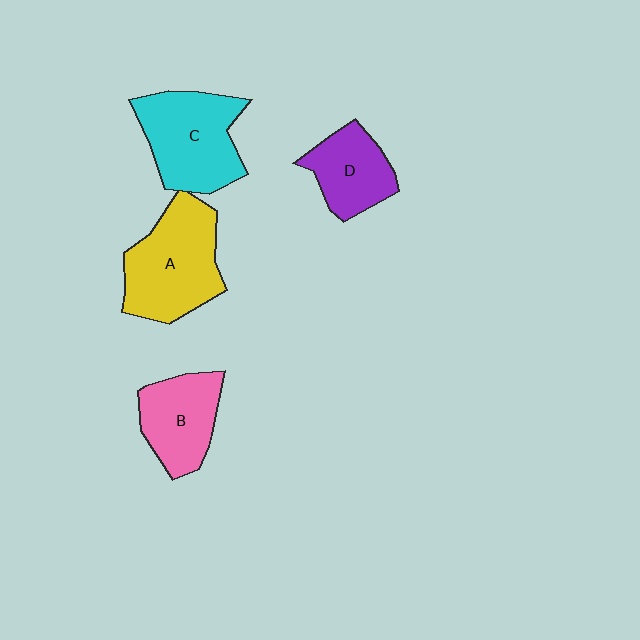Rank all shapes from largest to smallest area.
From largest to smallest: A (yellow), C (cyan), B (pink), D (purple).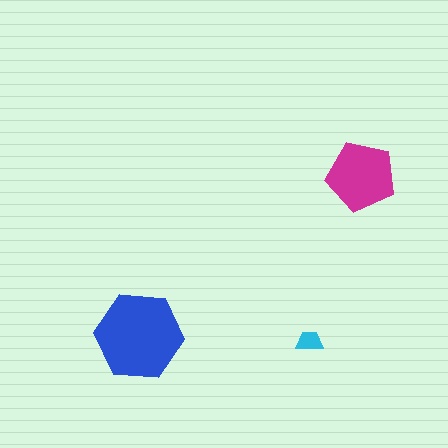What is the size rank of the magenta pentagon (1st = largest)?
2nd.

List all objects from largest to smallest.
The blue hexagon, the magenta pentagon, the cyan trapezoid.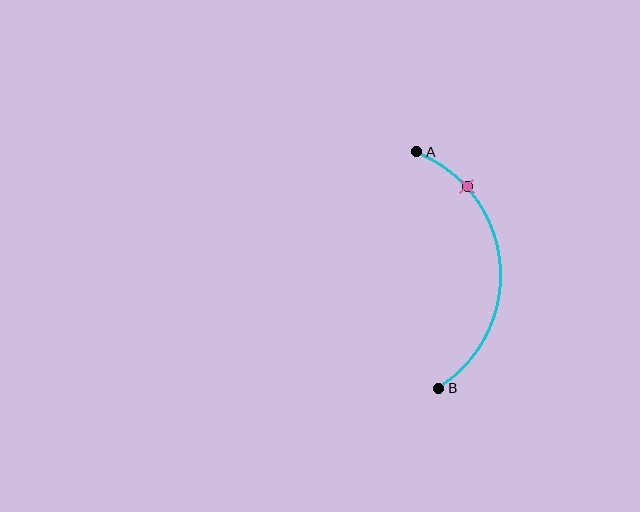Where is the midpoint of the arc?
The arc midpoint is the point on the curve farthest from the straight line joining A and B. It sits to the right of that line.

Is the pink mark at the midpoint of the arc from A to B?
No. The pink mark lies on the arc but is closer to endpoint A. The arc midpoint would be at the point on the curve equidistant along the arc from both A and B.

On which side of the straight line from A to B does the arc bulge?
The arc bulges to the right of the straight line connecting A and B.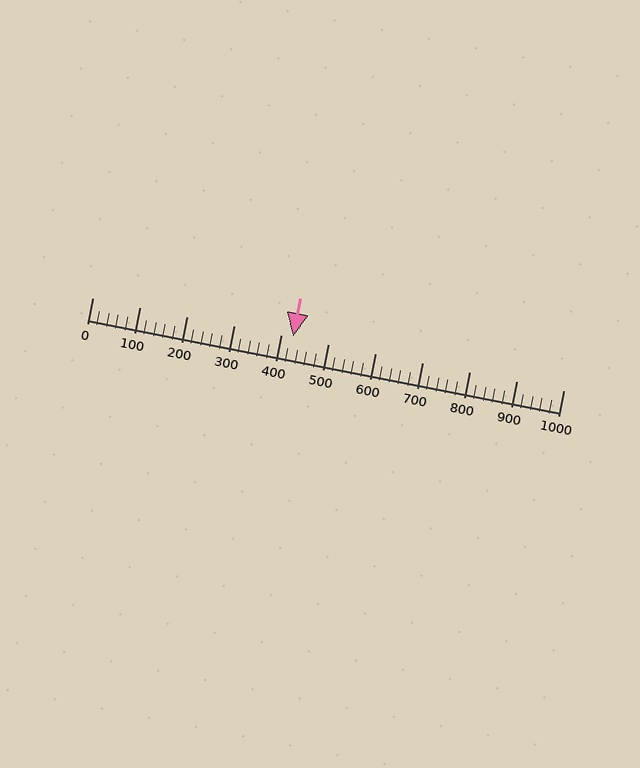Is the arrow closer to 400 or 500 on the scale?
The arrow is closer to 400.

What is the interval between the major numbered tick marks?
The major tick marks are spaced 100 units apart.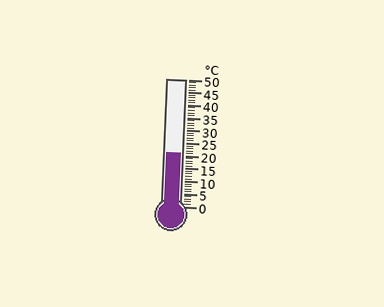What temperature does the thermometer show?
The thermometer shows approximately 21°C.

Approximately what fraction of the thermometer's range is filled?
The thermometer is filled to approximately 40% of its range.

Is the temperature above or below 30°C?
The temperature is below 30°C.